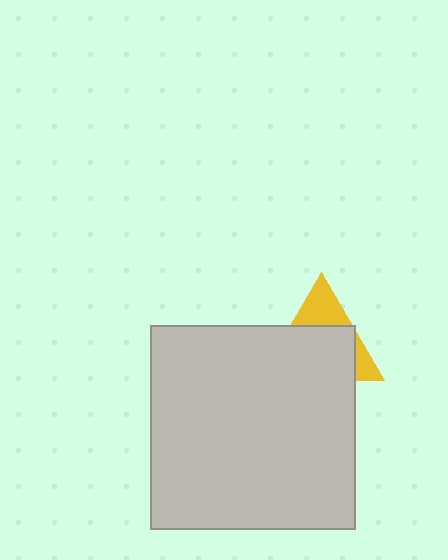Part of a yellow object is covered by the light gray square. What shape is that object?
It is a triangle.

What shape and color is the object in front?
The object in front is a light gray square.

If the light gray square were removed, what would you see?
You would see the complete yellow triangle.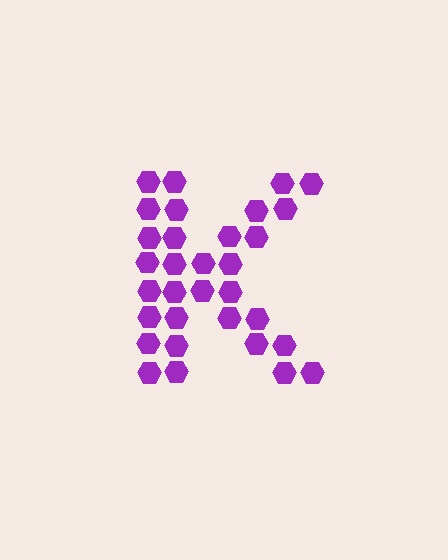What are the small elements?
The small elements are hexagons.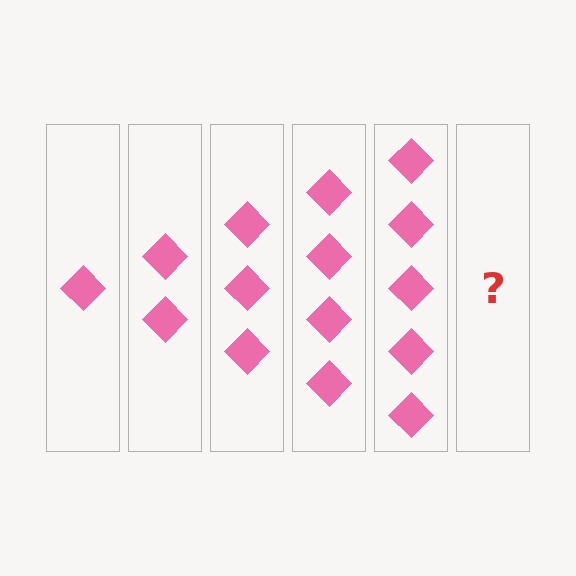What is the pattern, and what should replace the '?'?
The pattern is that each step adds one more diamond. The '?' should be 6 diamonds.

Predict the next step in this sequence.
The next step is 6 diamonds.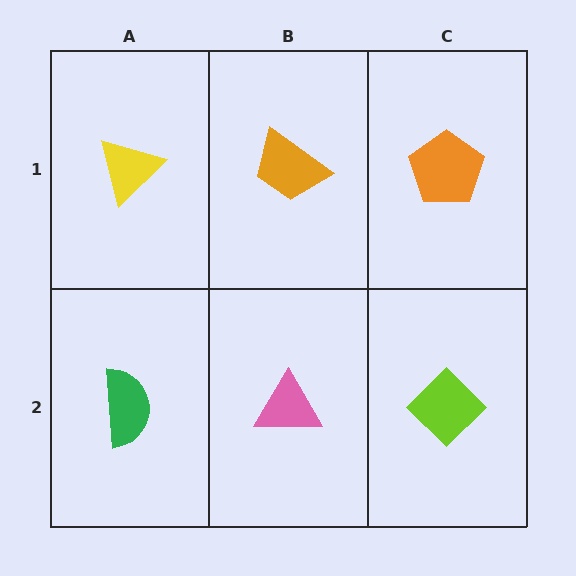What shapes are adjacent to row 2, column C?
An orange pentagon (row 1, column C), a pink triangle (row 2, column B).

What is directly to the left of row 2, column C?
A pink triangle.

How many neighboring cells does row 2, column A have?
2.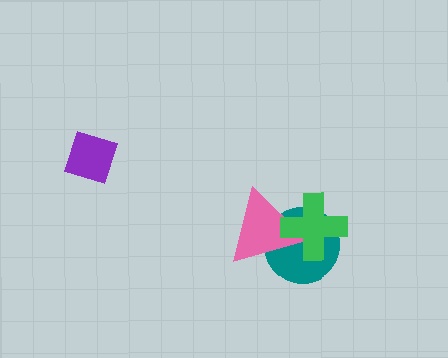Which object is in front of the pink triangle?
The green cross is in front of the pink triangle.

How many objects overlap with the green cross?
2 objects overlap with the green cross.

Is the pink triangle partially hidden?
Yes, it is partially covered by another shape.